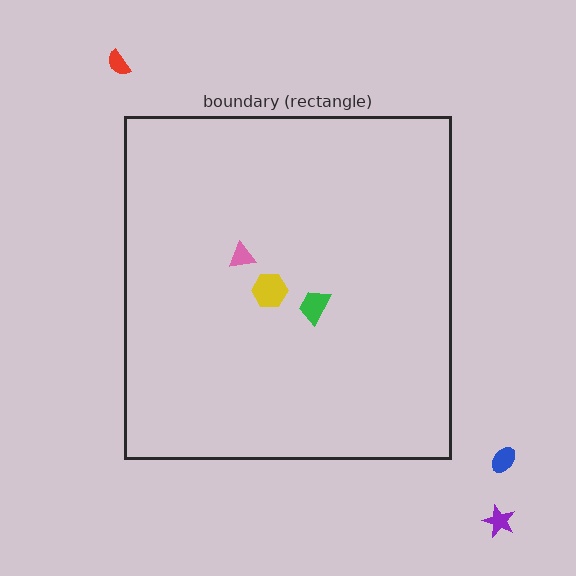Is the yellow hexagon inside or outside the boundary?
Inside.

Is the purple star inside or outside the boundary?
Outside.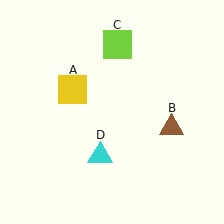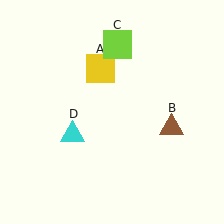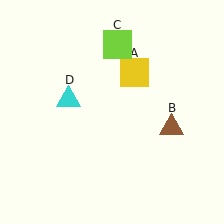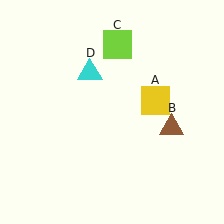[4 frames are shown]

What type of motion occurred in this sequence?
The yellow square (object A), cyan triangle (object D) rotated clockwise around the center of the scene.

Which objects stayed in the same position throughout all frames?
Brown triangle (object B) and lime square (object C) remained stationary.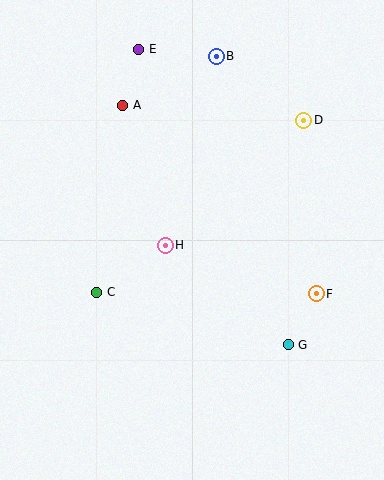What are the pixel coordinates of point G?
Point G is at (288, 345).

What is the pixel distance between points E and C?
The distance between E and C is 247 pixels.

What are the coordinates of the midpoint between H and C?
The midpoint between H and C is at (131, 269).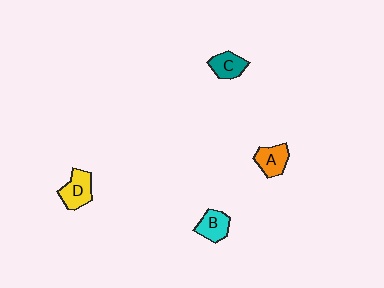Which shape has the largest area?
Shape D (yellow).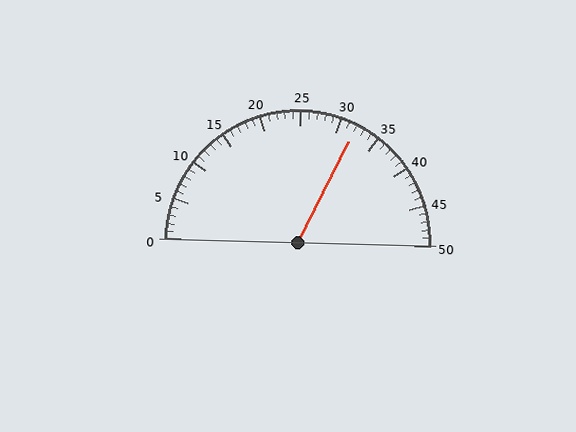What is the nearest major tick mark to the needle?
The nearest major tick mark is 30.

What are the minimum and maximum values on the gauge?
The gauge ranges from 0 to 50.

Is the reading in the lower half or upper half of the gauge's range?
The reading is in the upper half of the range (0 to 50).